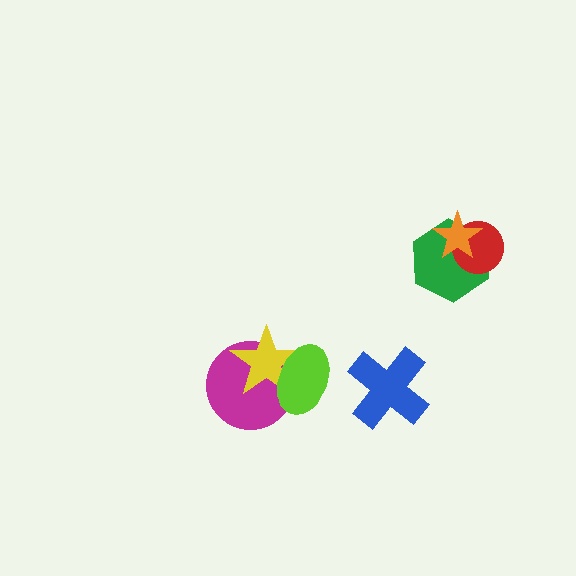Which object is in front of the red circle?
The orange star is in front of the red circle.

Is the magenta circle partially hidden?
Yes, it is partially covered by another shape.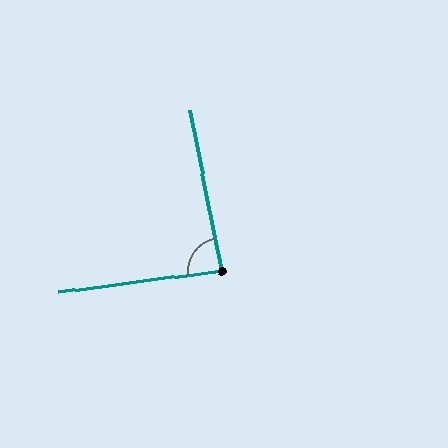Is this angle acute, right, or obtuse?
It is approximately a right angle.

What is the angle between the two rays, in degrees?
Approximately 87 degrees.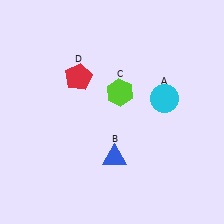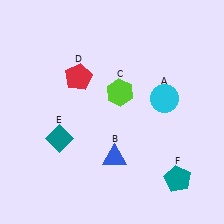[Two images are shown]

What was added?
A teal diamond (E), a teal pentagon (F) were added in Image 2.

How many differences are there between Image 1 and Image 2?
There are 2 differences between the two images.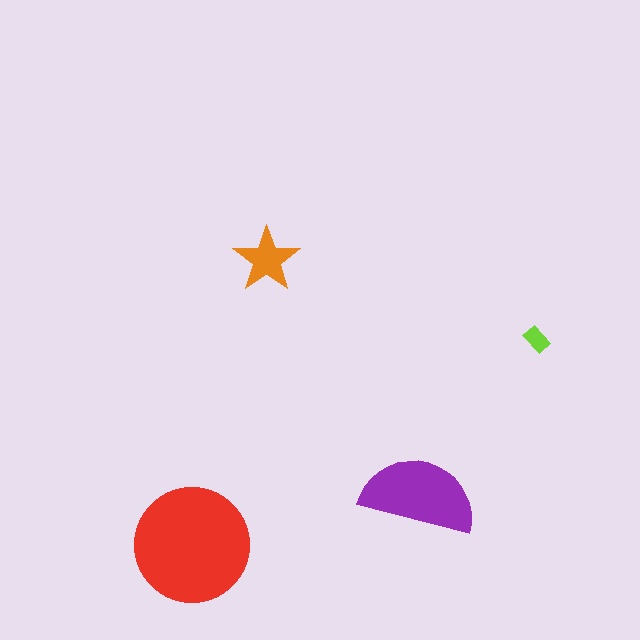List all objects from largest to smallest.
The red circle, the purple semicircle, the orange star, the lime rectangle.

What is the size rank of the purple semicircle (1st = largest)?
2nd.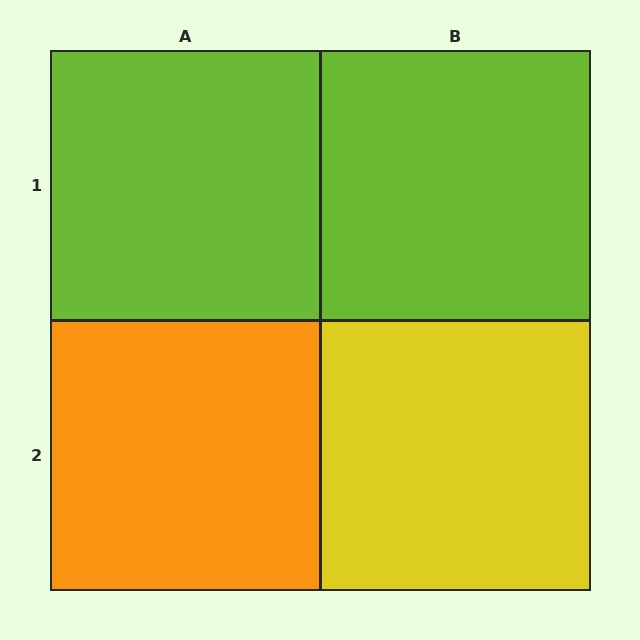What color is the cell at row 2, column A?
Orange.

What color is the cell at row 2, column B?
Yellow.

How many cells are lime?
2 cells are lime.